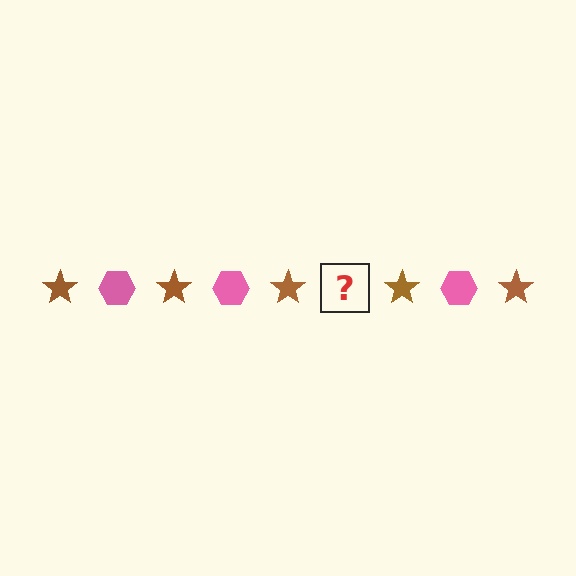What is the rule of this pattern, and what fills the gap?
The rule is that the pattern alternates between brown star and pink hexagon. The gap should be filled with a pink hexagon.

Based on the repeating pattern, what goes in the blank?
The blank should be a pink hexagon.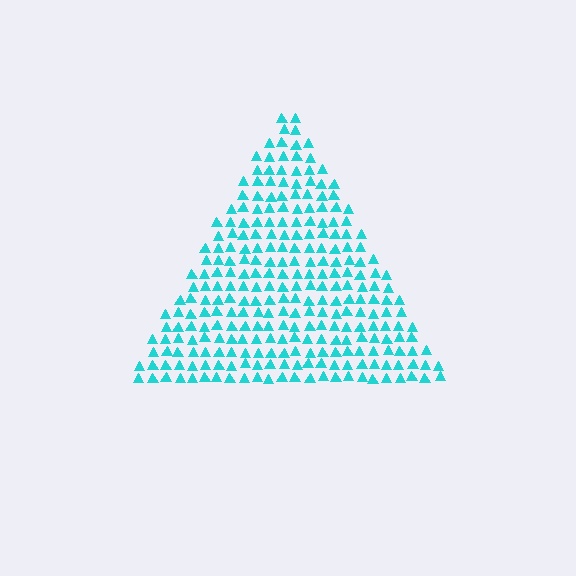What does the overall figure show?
The overall figure shows a triangle.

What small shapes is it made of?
It is made of small triangles.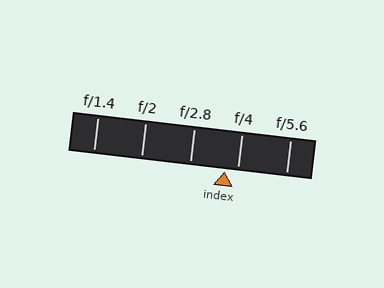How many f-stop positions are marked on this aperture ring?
There are 5 f-stop positions marked.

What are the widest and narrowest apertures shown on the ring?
The widest aperture shown is f/1.4 and the narrowest is f/5.6.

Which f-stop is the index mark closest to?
The index mark is closest to f/4.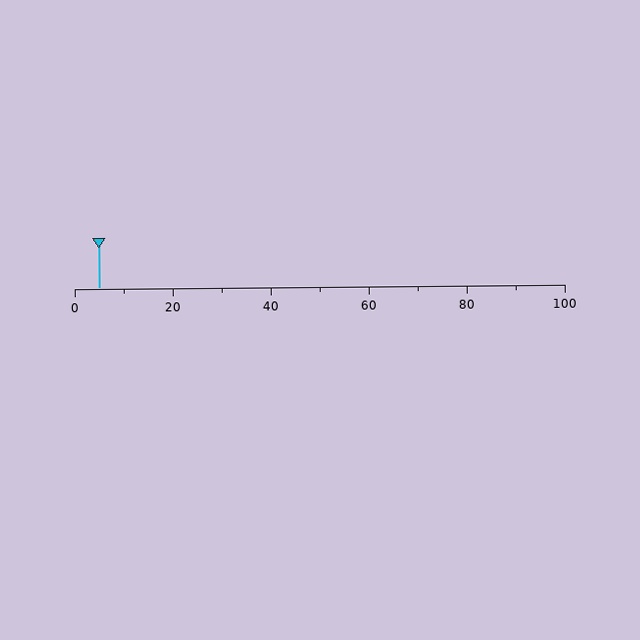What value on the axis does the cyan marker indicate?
The marker indicates approximately 5.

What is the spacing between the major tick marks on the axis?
The major ticks are spaced 20 apart.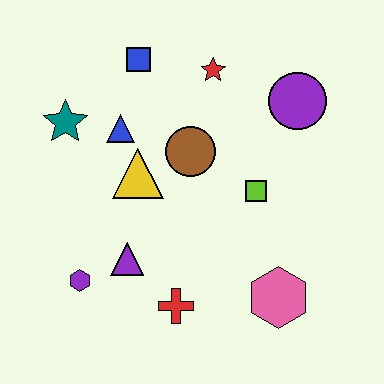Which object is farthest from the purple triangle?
The purple circle is farthest from the purple triangle.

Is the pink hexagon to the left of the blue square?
No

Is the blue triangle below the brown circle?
No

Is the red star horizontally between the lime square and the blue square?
Yes